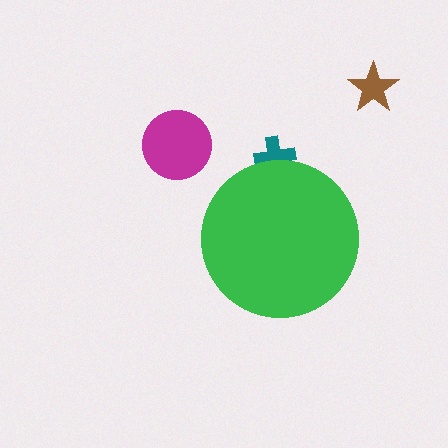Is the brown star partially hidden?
No, the brown star is fully visible.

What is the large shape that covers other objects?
A green circle.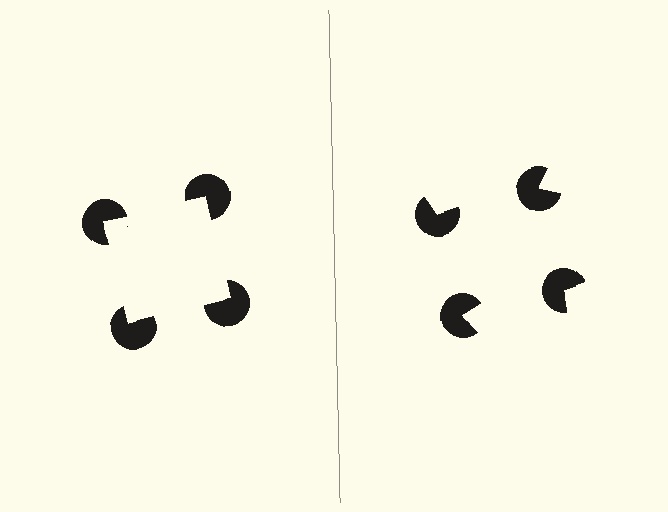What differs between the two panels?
The pac-man discs are positioned identically on both sides; only the wedge orientations differ. On the left they align to a square; on the right they are misaligned.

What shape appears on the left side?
An illusory square.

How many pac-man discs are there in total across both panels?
8 — 4 on each side.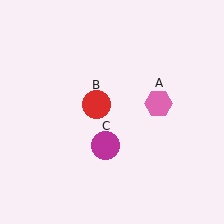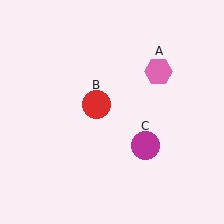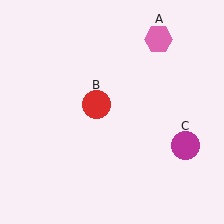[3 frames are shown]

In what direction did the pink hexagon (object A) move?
The pink hexagon (object A) moved up.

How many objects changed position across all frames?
2 objects changed position: pink hexagon (object A), magenta circle (object C).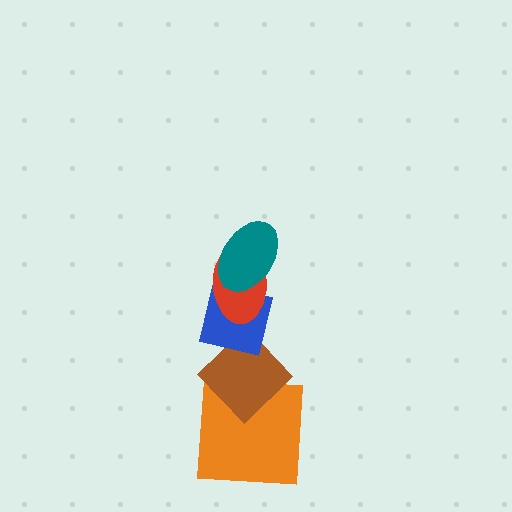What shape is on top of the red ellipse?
The teal ellipse is on top of the red ellipse.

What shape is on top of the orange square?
The brown diamond is on top of the orange square.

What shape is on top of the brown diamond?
The blue square is on top of the brown diamond.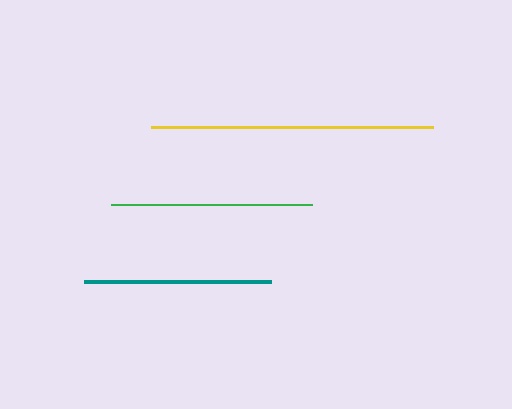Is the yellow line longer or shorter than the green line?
The yellow line is longer than the green line.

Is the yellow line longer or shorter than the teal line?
The yellow line is longer than the teal line.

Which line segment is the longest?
The yellow line is the longest at approximately 282 pixels.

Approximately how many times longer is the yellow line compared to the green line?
The yellow line is approximately 1.4 times the length of the green line.